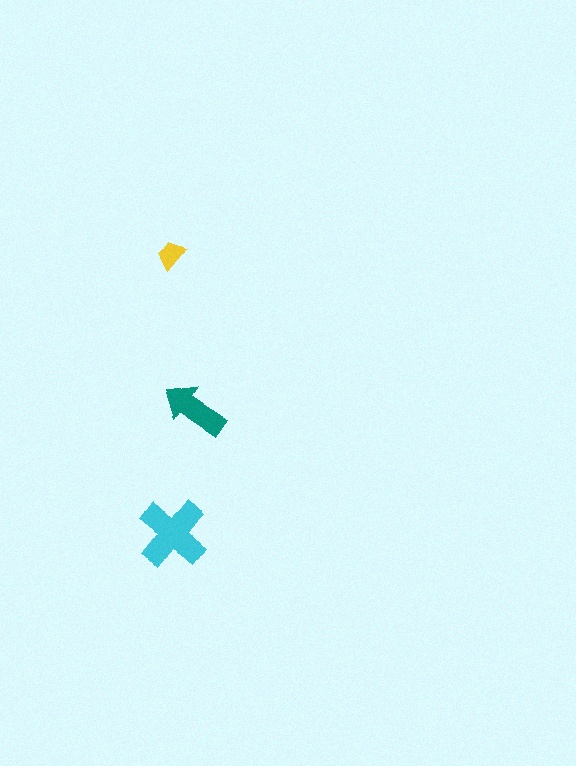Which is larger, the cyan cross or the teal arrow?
The cyan cross.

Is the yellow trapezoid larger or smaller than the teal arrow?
Smaller.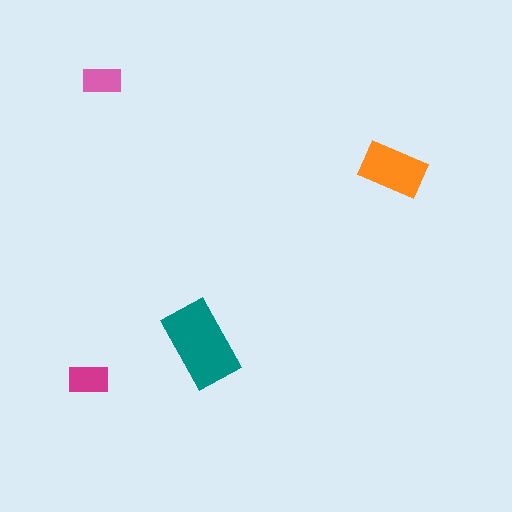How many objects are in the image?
There are 4 objects in the image.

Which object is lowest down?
The magenta rectangle is bottommost.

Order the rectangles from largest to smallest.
the teal one, the orange one, the magenta one, the pink one.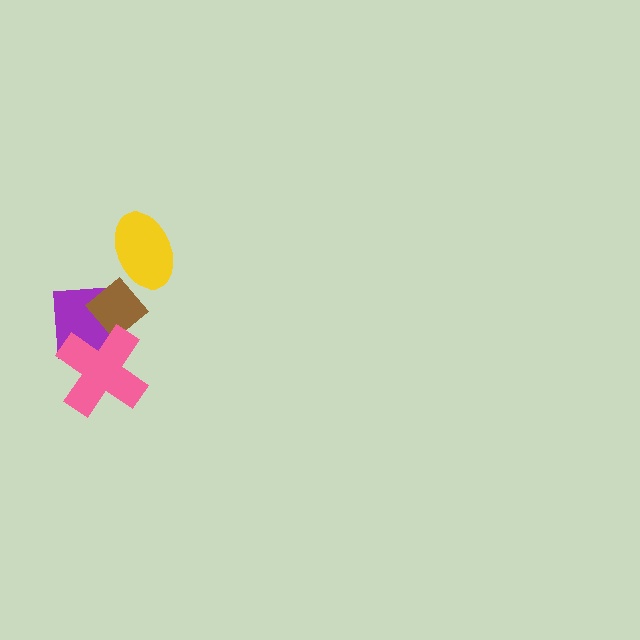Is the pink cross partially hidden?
No, no other shape covers it.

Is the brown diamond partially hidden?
Yes, it is partially covered by another shape.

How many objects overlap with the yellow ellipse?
1 object overlaps with the yellow ellipse.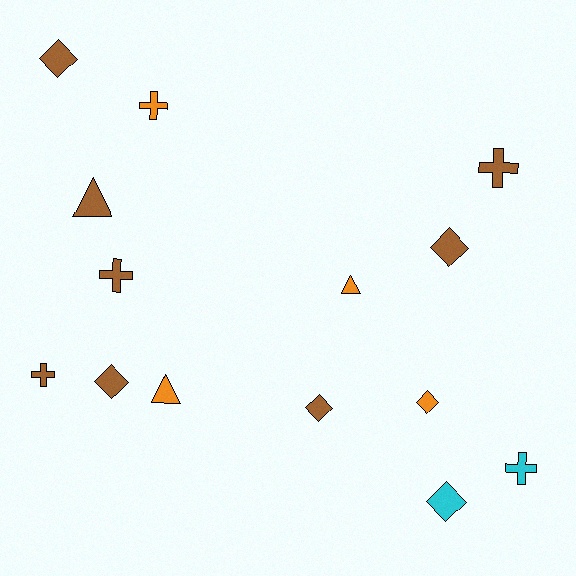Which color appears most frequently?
Brown, with 8 objects.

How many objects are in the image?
There are 14 objects.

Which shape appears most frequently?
Diamond, with 6 objects.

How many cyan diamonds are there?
There is 1 cyan diamond.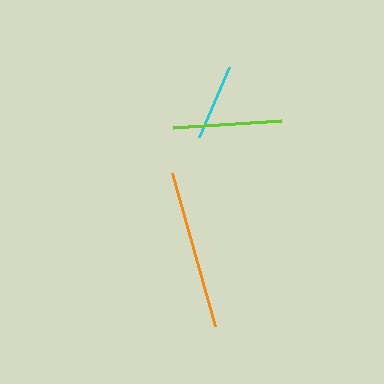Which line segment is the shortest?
The cyan line is the shortest at approximately 77 pixels.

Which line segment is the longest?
The orange line is the longest at approximately 159 pixels.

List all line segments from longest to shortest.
From longest to shortest: orange, lime, cyan.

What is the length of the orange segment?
The orange segment is approximately 159 pixels long.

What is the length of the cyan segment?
The cyan segment is approximately 77 pixels long.